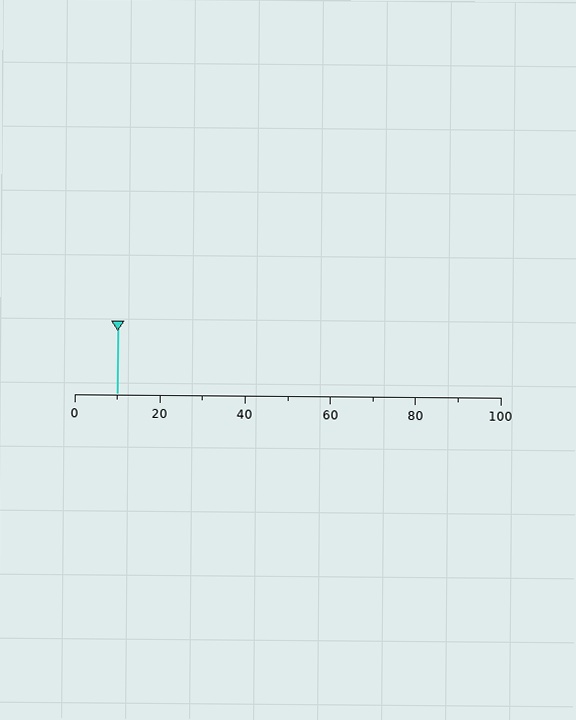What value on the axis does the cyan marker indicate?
The marker indicates approximately 10.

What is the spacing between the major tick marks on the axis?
The major ticks are spaced 20 apart.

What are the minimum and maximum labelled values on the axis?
The axis runs from 0 to 100.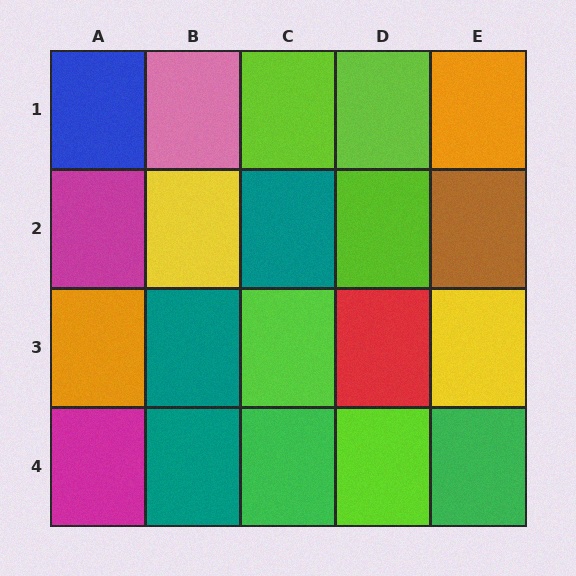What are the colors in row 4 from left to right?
Magenta, teal, green, lime, green.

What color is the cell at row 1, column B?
Pink.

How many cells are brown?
1 cell is brown.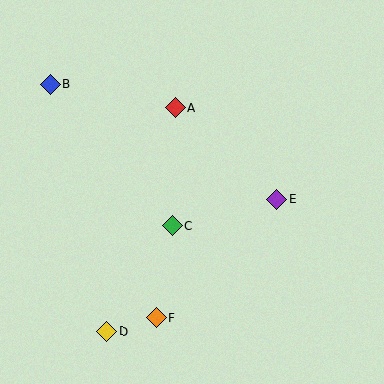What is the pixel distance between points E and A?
The distance between E and A is 136 pixels.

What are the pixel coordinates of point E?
Point E is at (277, 199).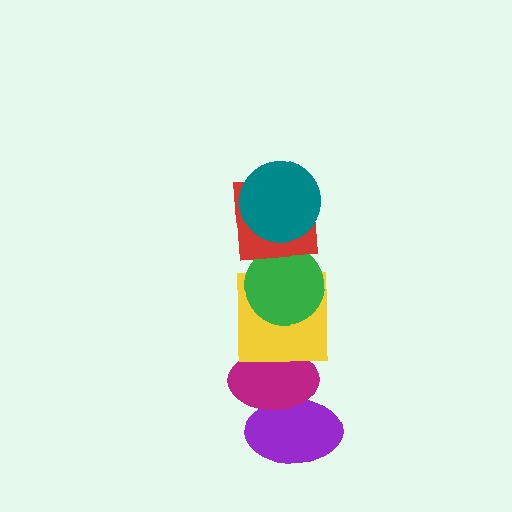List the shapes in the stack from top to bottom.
From top to bottom: the teal circle, the red square, the green circle, the yellow square, the magenta ellipse, the purple ellipse.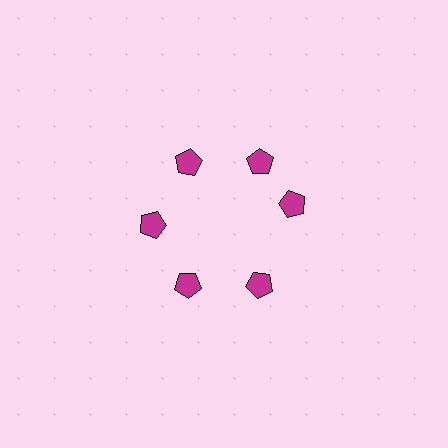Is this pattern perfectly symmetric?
No. The 6 magenta pentagons are arranged in a ring, but one element near the 3 o'clock position is rotated out of alignment along the ring, breaking the 6-fold rotational symmetry.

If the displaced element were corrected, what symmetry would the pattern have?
It would have 6-fold rotational symmetry — the pattern would map onto itself every 60 degrees.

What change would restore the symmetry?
The symmetry would be restored by rotating it back into even spacing with its neighbors so that all 6 pentagons sit at equal angles and equal distance from the center.